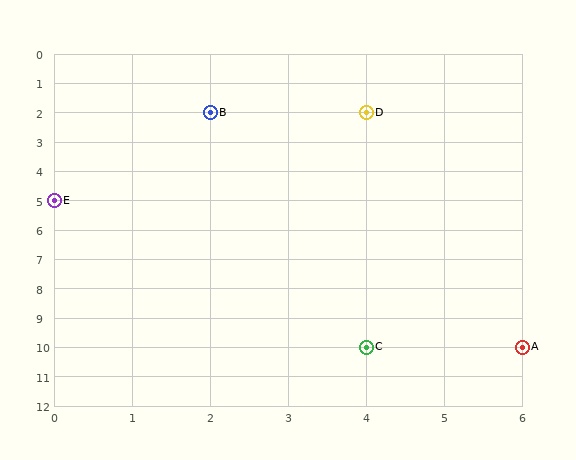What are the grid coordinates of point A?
Point A is at grid coordinates (6, 10).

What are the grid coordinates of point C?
Point C is at grid coordinates (4, 10).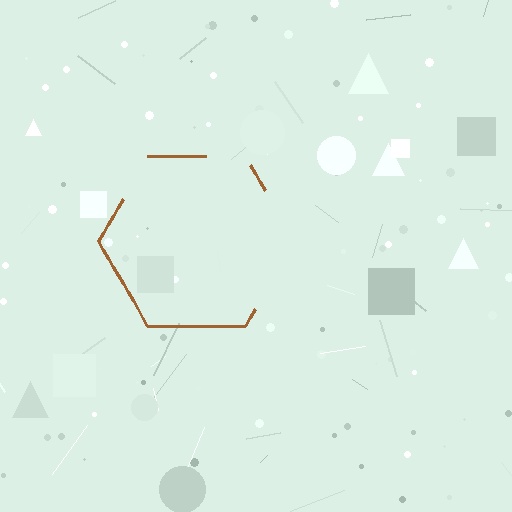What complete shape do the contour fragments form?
The contour fragments form a hexagon.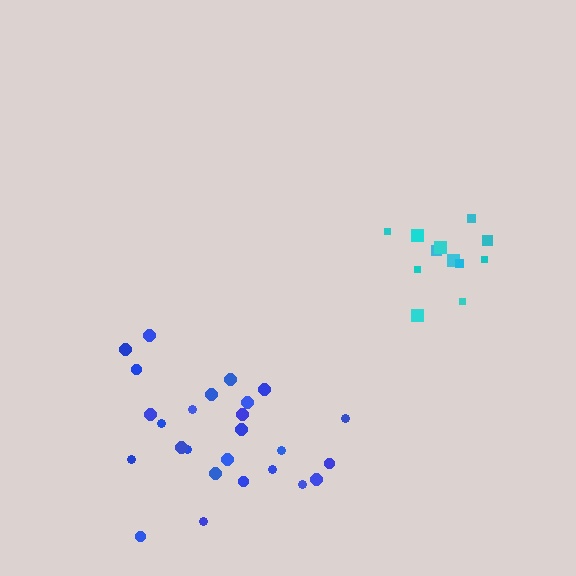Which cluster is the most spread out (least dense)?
Blue.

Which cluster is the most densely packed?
Cyan.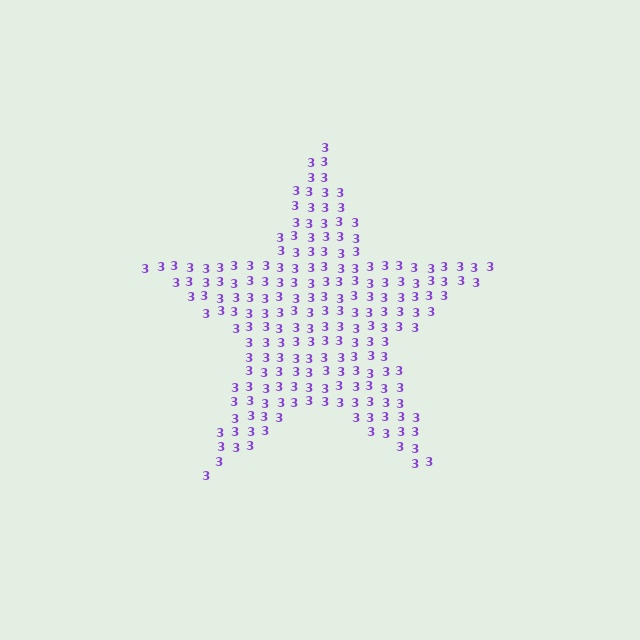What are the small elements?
The small elements are digit 3's.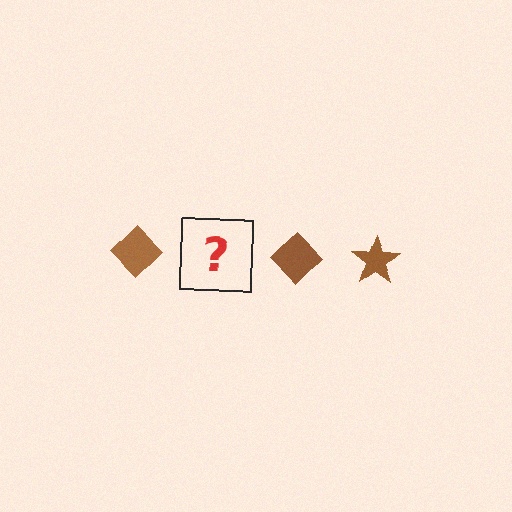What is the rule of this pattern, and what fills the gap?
The rule is that the pattern cycles through diamond, star shapes in brown. The gap should be filled with a brown star.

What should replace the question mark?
The question mark should be replaced with a brown star.